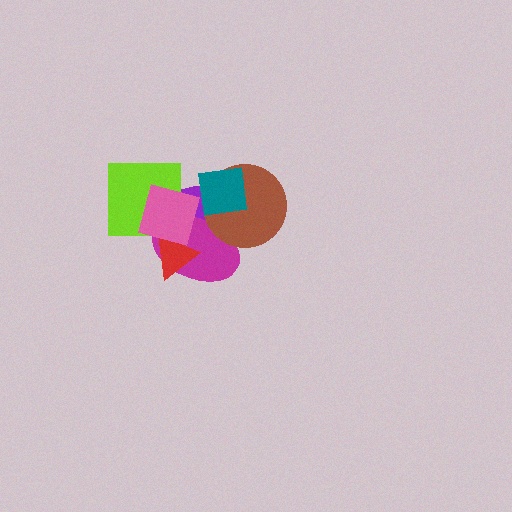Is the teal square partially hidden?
No, no other shape covers it.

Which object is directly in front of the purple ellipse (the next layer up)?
The magenta ellipse is directly in front of the purple ellipse.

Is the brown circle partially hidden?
Yes, it is partially covered by another shape.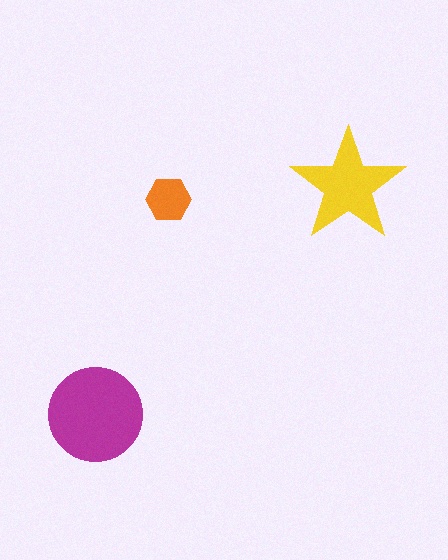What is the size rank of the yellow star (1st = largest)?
2nd.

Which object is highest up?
The yellow star is topmost.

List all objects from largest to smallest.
The magenta circle, the yellow star, the orange hexagon.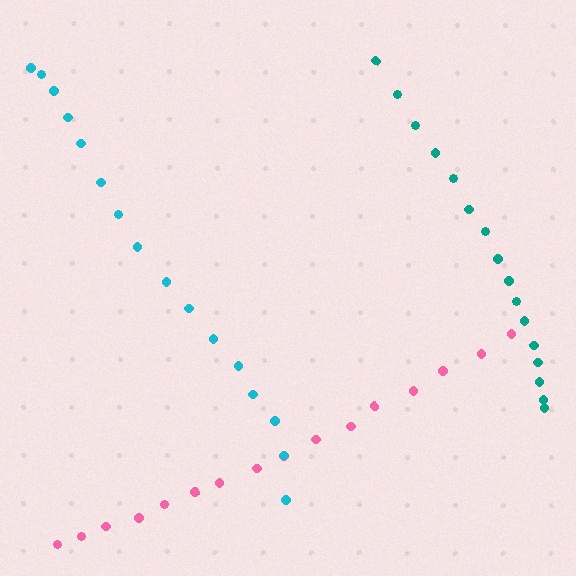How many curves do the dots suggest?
There are 3 distinct paths.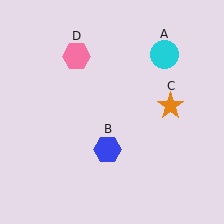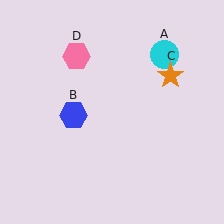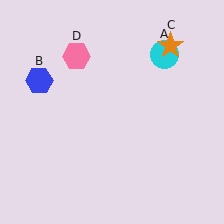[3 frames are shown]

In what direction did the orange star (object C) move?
The orange star (object C) moved up.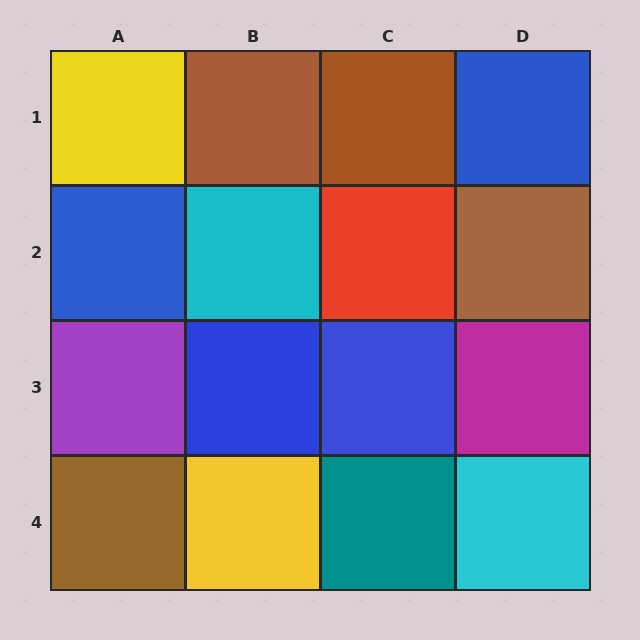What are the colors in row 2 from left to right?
Blue, cyan, red, brown.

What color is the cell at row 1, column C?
Brown.